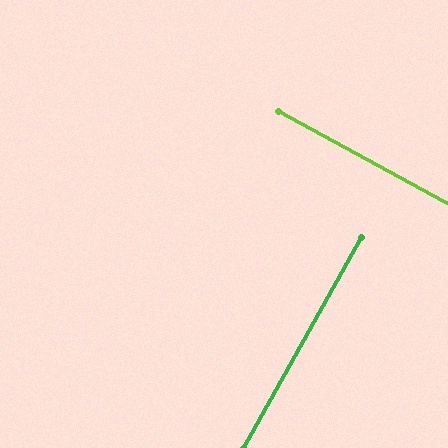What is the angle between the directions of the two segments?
Approximately 89 degrees.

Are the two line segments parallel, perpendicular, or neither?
Perpendicular — they meet at approximately 89°.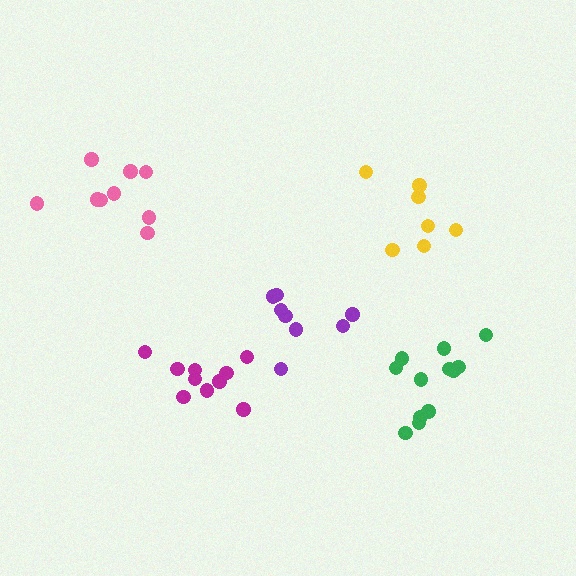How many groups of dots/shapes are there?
There are 5 groups.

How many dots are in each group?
Group 1: 9 dots, Group 2: 8 dots, Group 3: 7 dots, Group 4: 12 dots, Group 5: 10 dots (46 total).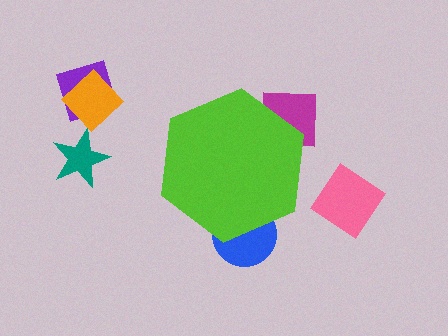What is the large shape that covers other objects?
A lime hexagon.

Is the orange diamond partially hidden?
No, the orange diamond is fully visible.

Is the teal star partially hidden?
No, the teal star is fully visible.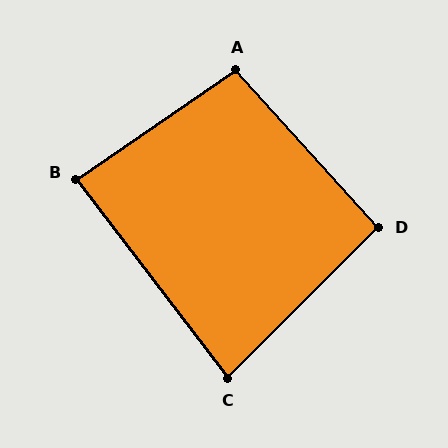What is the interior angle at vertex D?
Approximately 93 degrees (approximately right).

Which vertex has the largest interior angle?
A, at approximately 98 degrees.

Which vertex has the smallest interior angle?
C, at approximately 82 degrees.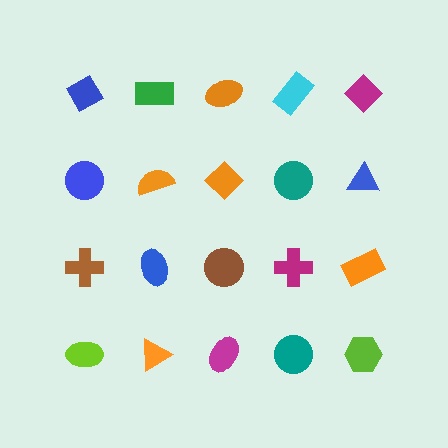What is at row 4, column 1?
A lime ellipse.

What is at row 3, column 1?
A brown cross.